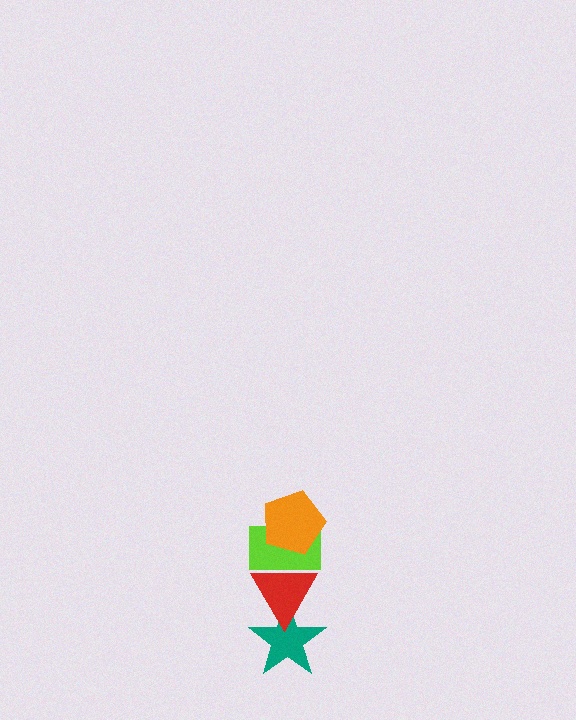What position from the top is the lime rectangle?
The lime rectangle is 2nd from the top.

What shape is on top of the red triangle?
The lime rectangle is on top of the red triangle.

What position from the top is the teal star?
The teal star is 4th from the top.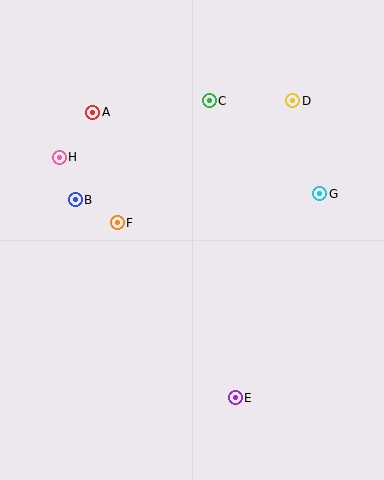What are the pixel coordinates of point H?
Point H is at (59, 157).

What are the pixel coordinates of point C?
Point C is at (209, 101).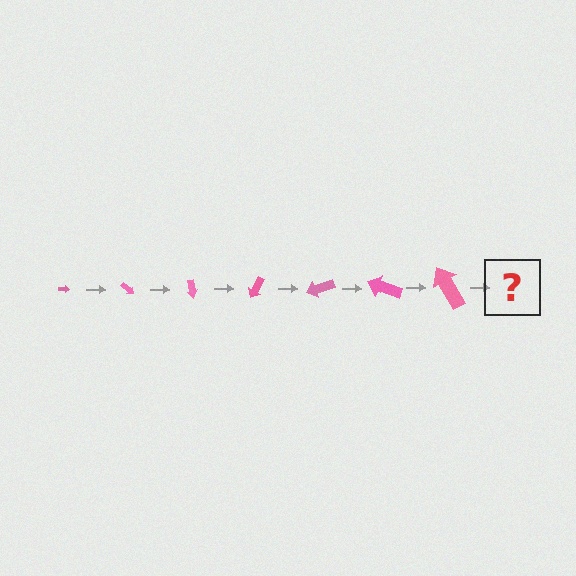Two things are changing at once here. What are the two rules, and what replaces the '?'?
The two rules are that the arrow grows larger each step and it rotates 40 degrees each step. The '?' should be an arrow, larger than the previous one and rotated 280 degrees from the start.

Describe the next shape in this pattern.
It should be an arrow, larger than the previous one and rotated 280 degrees from the start.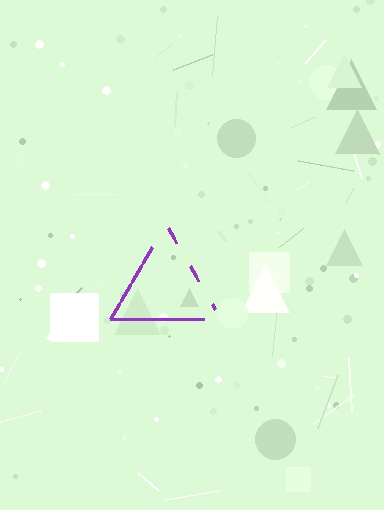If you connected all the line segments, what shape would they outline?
They would outline a triangle.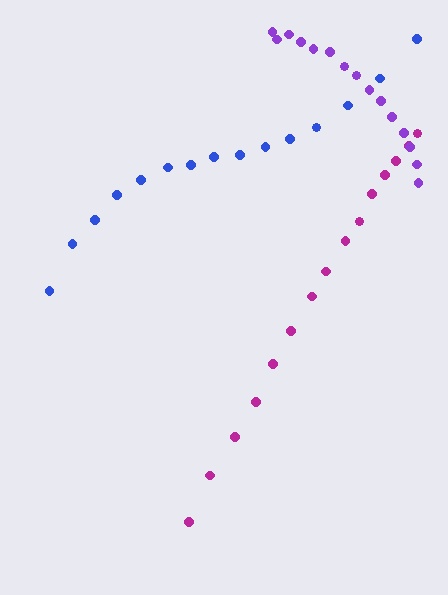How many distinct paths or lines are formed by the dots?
There are 3 distinct paths.